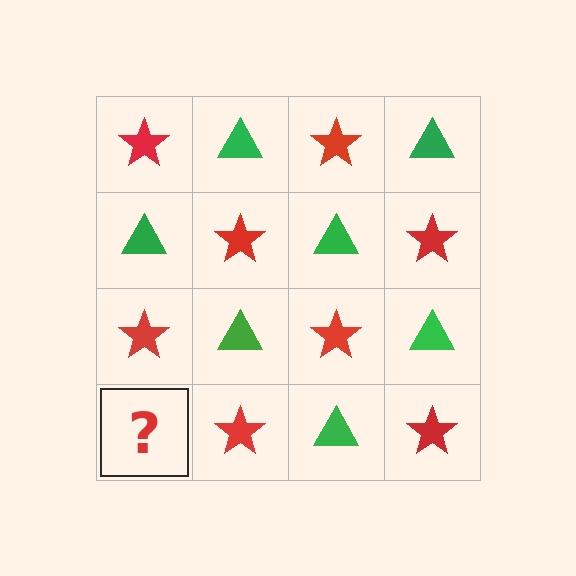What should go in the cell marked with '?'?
The missing cell should contain a green triangle.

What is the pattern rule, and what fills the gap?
The rule is that it alternates red star and green triangle in a checkerboard pattern. The gap should be filled with a green triangle.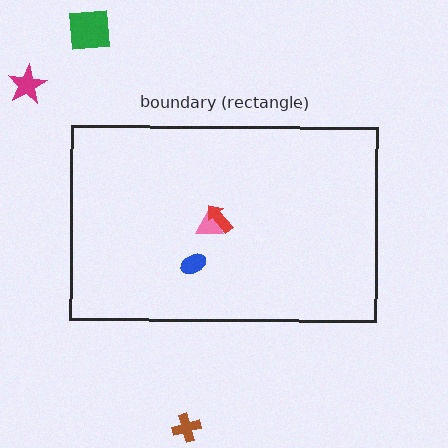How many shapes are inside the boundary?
3 inside, 3 outside.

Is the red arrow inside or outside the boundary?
Inside.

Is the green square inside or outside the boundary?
Outside.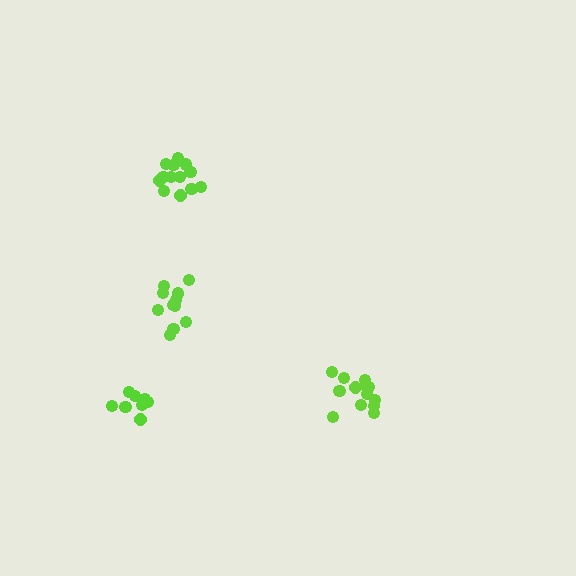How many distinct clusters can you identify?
There are 4 distinct clusters.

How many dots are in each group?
Group 1: 13 dots, Group 2: 11 dots, Group 3: 8 dots, Group 4: 13 dots (45 total).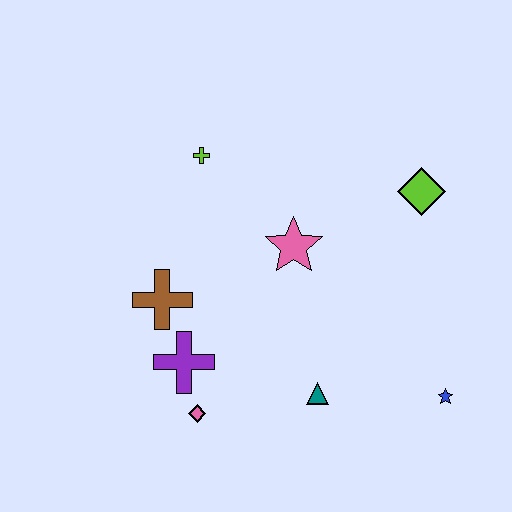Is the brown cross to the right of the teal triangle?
No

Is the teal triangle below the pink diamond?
No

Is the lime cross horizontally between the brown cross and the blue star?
Yes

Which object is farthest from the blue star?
The lime cross is farthest from the blue star.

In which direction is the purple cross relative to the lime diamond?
The purple cross is to the left of the lime diamond.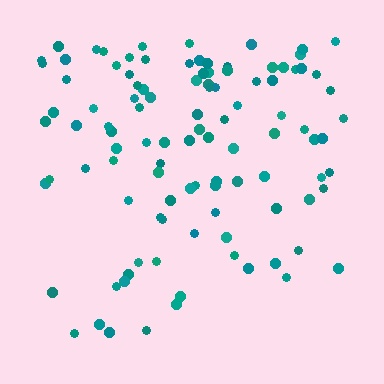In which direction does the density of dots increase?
From bottom to top, with the top side densest.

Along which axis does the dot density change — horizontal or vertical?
Vertical.